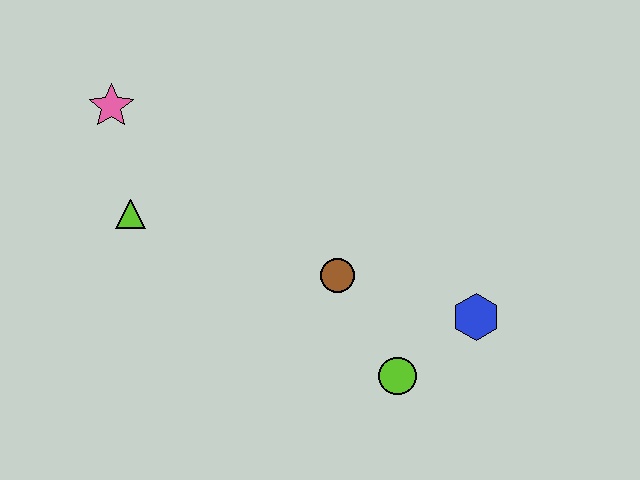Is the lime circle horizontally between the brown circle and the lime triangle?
No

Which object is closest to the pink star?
The lime triangle is closest to the pink star.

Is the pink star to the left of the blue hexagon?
Yes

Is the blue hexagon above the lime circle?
Yes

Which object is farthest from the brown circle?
The pink star is farthest from the brown circle.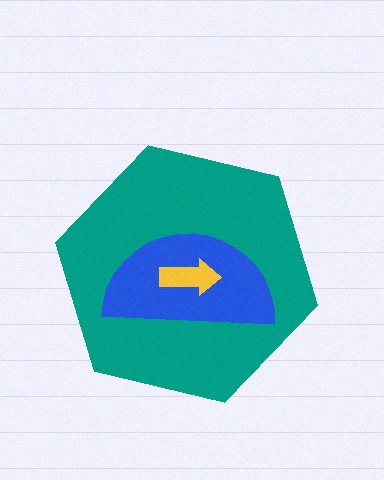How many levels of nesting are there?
3.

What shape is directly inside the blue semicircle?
The yellow arrow.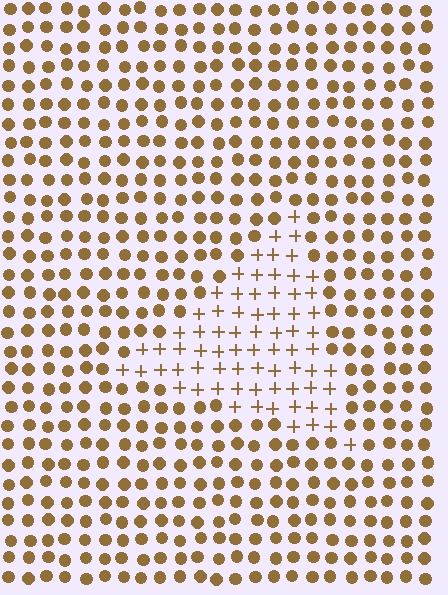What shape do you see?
I see a triangle.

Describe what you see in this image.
The image is filled with small brown elements arranged in a uniform grid. A triangle-shaped region contains plus signs, while the surrounding area contains circles. The boundary is defined purely by the change in element shape.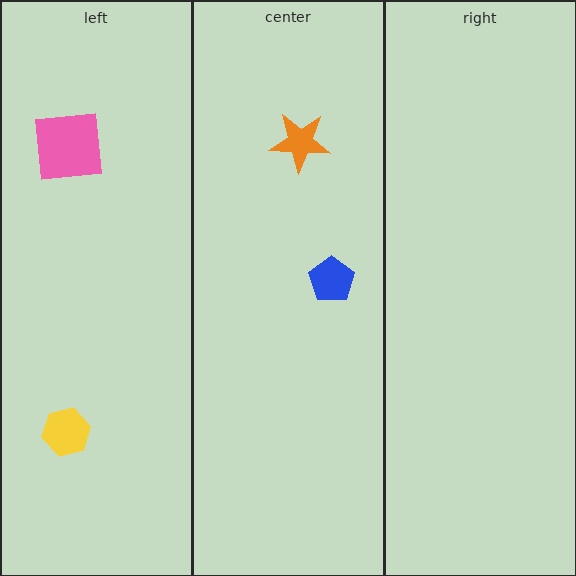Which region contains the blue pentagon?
The center region.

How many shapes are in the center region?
2.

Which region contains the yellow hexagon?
The left region.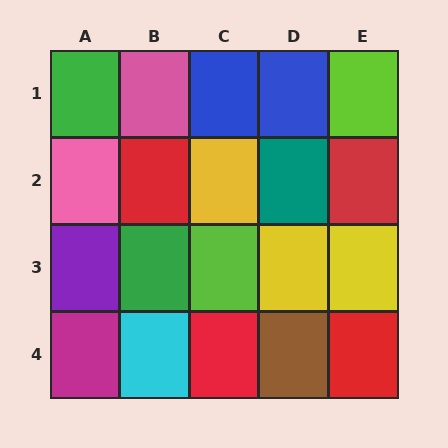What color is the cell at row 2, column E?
Red.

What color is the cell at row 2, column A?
Pink.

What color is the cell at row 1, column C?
Blue.